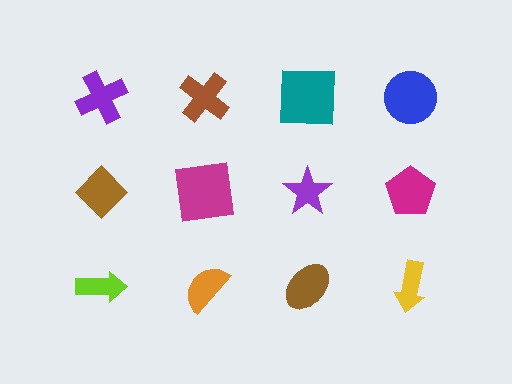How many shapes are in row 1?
4 shapes.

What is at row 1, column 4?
A blue circle.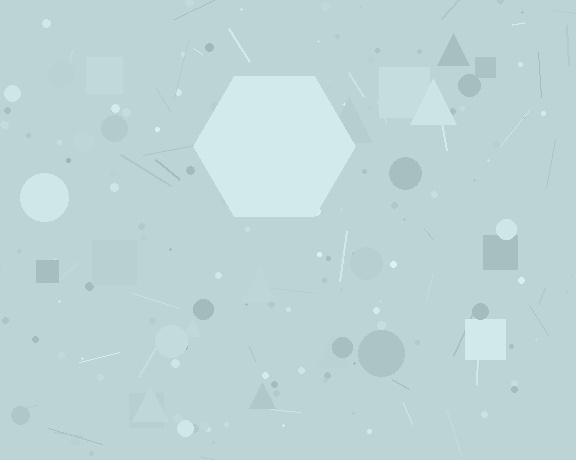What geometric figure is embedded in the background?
A hexagon is embedded in the background.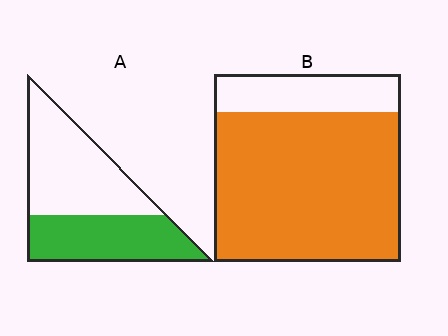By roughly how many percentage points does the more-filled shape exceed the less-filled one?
By roughly 35 percentage points (B over A).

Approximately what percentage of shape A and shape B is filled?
A is approximately 45% and B is approximately 80%.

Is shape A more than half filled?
No.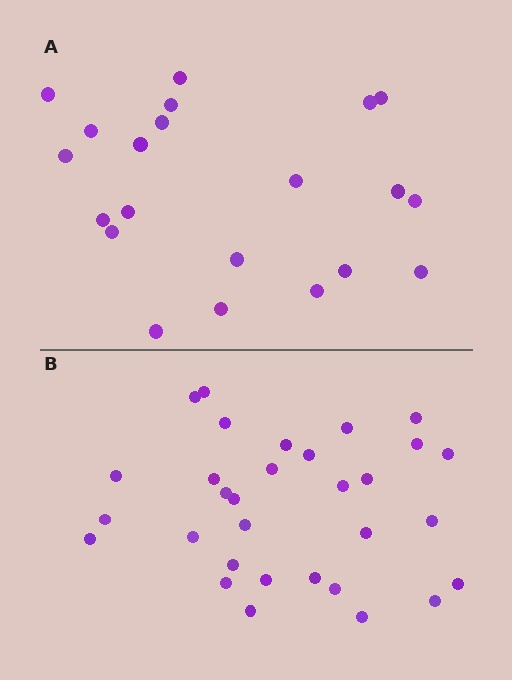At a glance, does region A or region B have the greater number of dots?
Region B (the bottom region) has more dots.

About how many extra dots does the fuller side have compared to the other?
Region B has roughly 10 or so more dots than region A.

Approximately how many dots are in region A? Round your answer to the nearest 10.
About 20 dots. (The exact count is 21, which rounds to 20.)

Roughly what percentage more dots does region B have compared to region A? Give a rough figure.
About 50% more.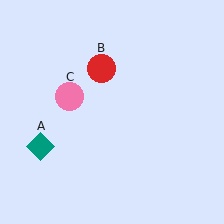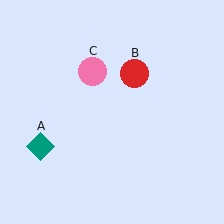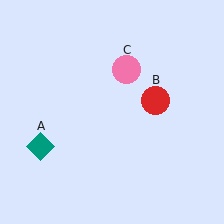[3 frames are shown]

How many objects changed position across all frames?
2 objects changed position: red circle (object B), pink circle (object C).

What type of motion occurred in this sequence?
The red circle (object B), pink circle (object C) rotated clockwise around the center of the scene.